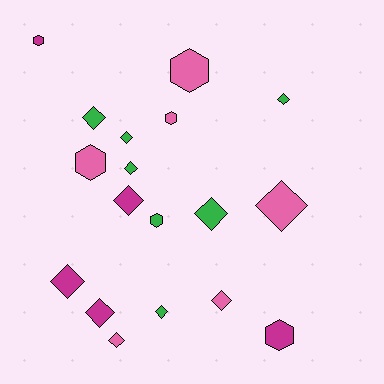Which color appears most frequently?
Green, with 7 objects.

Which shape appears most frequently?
Diamond, with 12 objects.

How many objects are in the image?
There are 18 objects.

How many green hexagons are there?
There is 1 green hexagon.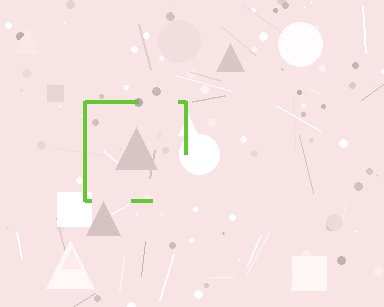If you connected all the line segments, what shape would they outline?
They would outline a square.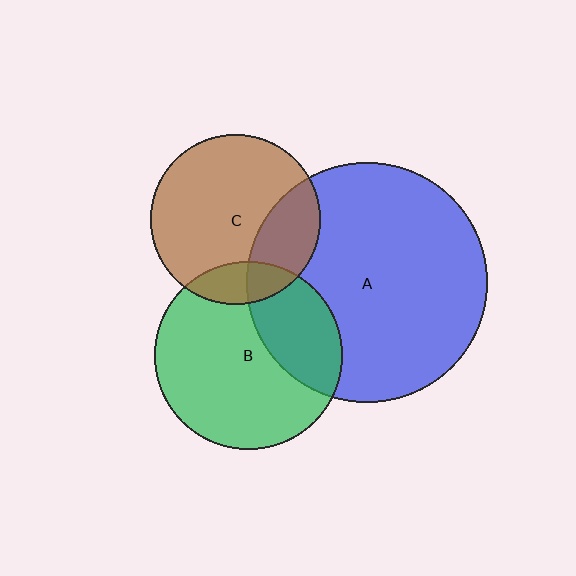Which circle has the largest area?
Circle A (blue).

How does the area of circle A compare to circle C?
Approximately 2.0 times.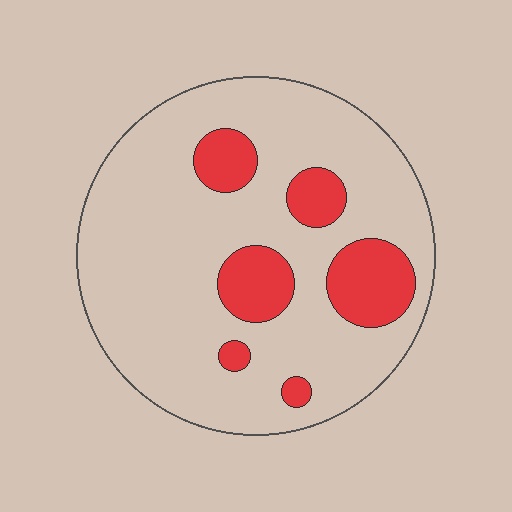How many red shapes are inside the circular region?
6.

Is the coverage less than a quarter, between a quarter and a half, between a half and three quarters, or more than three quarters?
Less than a quarter.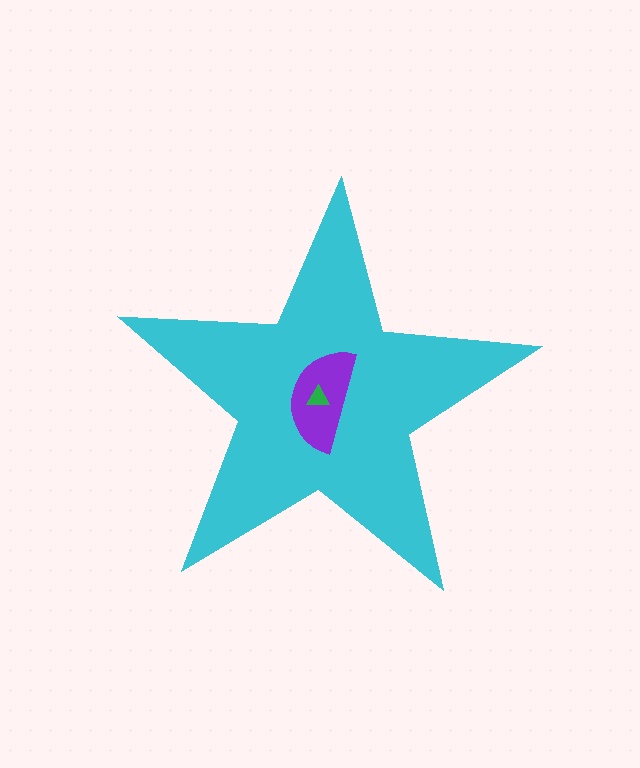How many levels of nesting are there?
3.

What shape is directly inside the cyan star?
The purple semicircle.